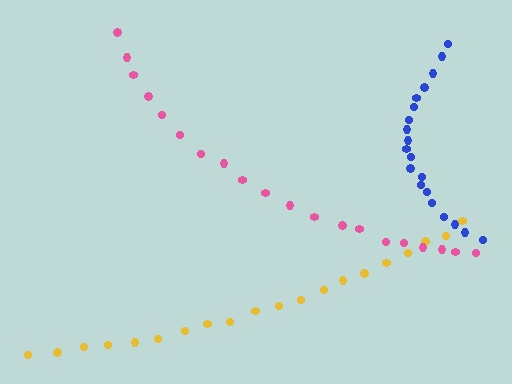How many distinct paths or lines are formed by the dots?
There are 3 distinct paths.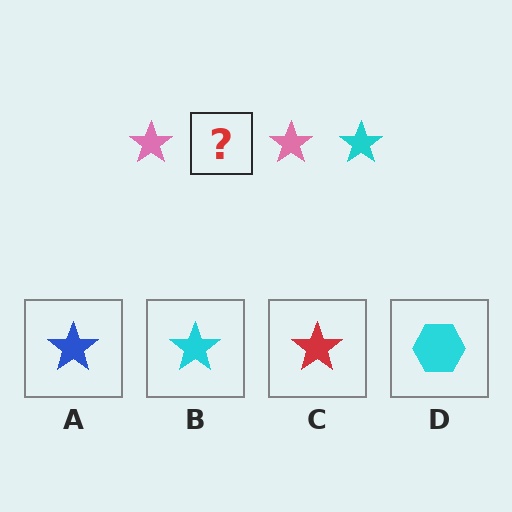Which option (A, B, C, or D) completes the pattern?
B.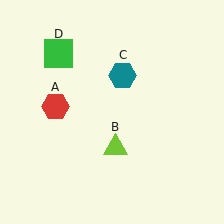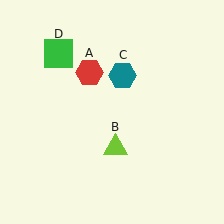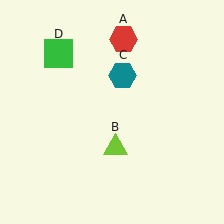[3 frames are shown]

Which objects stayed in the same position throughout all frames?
Lime triangle (object B) and teal hexagon (object C) and green square (object D) remained stationary.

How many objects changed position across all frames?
1 object changed position: red hexagon (object A).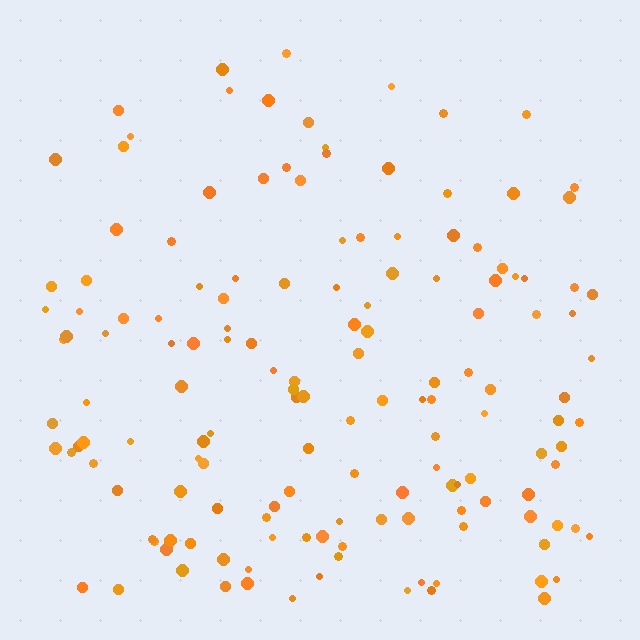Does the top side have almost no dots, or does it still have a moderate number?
Still a moderate number, just noticeably fewer than the bottom.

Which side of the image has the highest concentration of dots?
The bottom.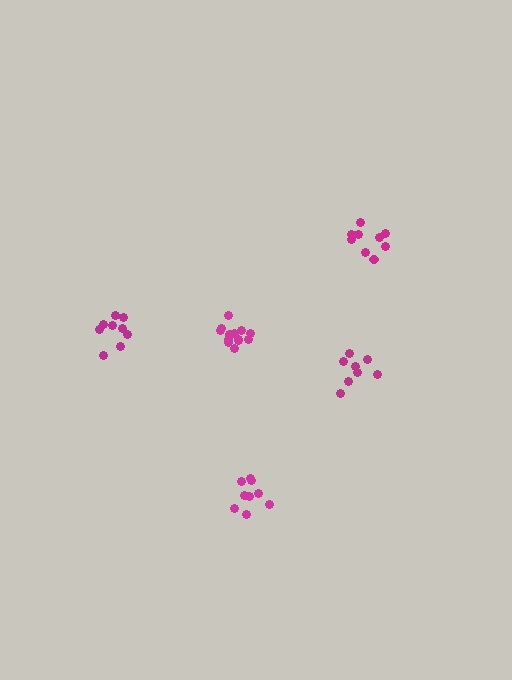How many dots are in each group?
Group 1: 8 dots, Group 2: 9 dots, Group 3: 9 dots, Group 4: 9 dots, Group 5: 13 dots (48 total).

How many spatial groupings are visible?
There are 5 spatial groupings.